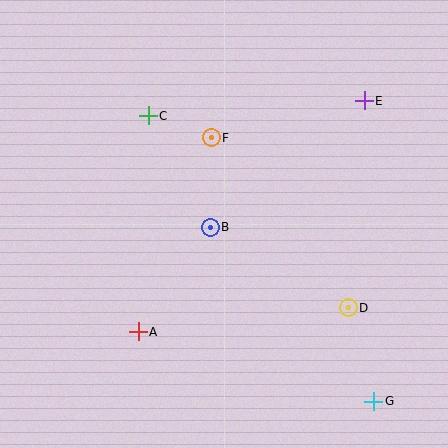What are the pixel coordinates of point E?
Point E is at (365, 101).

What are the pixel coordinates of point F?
Point F is at (212, 138).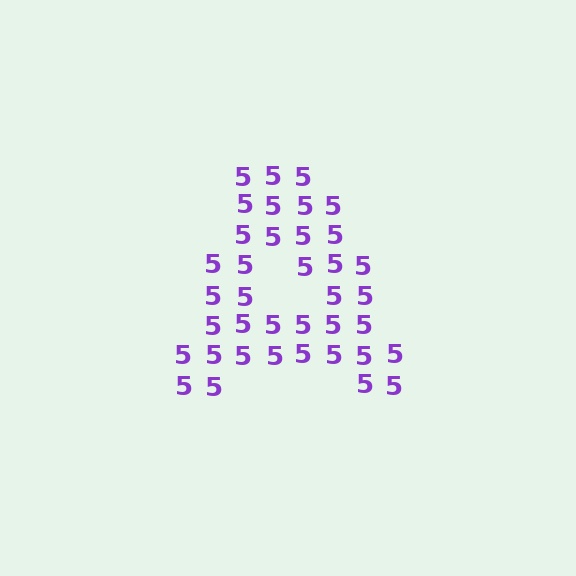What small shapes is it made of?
It is made of small digit 5's.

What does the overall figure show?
The overall figure shows the letter A.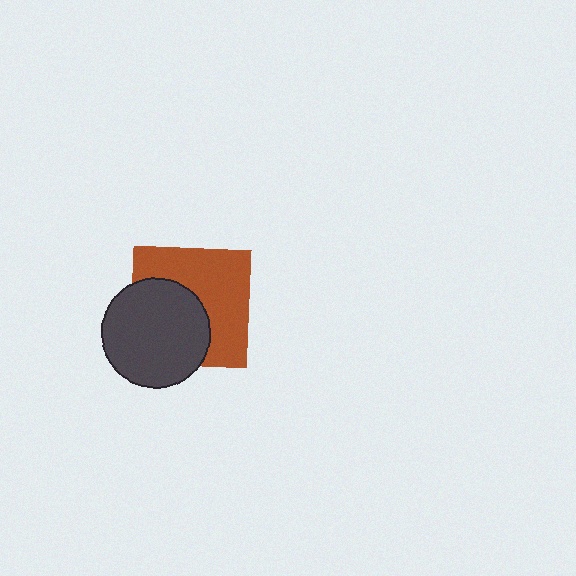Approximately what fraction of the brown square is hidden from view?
Roughly 45% of the brown square is hidden behind the dark gray circle.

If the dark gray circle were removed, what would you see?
You would see the complete brown square.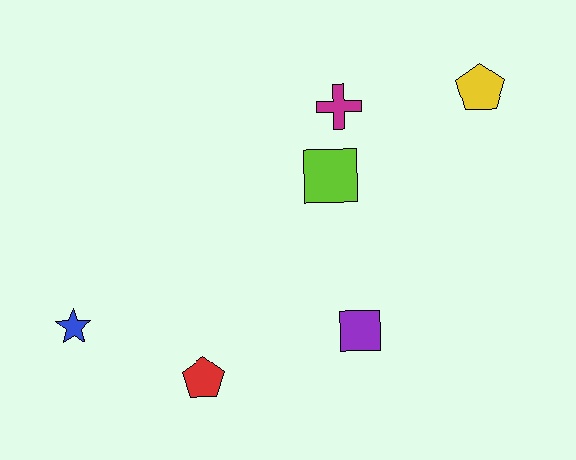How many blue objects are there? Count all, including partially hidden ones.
There is 1 blue object.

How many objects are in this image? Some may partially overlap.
There are 6 objects.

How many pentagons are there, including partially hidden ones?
There are 2 pentagons.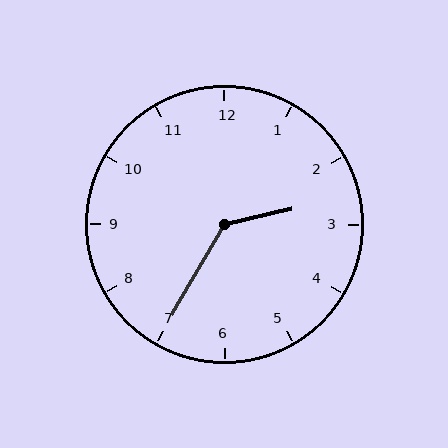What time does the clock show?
2:35.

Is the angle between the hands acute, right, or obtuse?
It is obtuse.